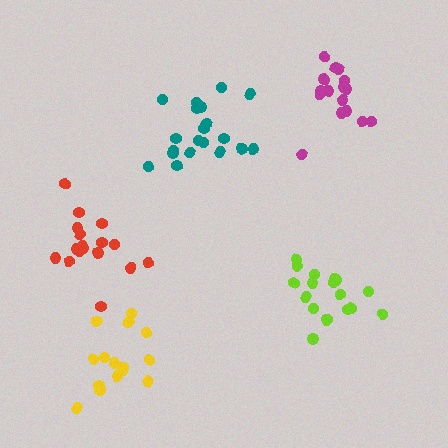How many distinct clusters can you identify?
There are 5 distinct clusters.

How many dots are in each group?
Group 1: 17 dots, Group 2: 16 dots, Group 3: 21 dots, Group 4: 15 dots, Group 5: 18 dots (87 total).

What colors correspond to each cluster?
The clusters are colored: red, magenta, teal, yellow, lime.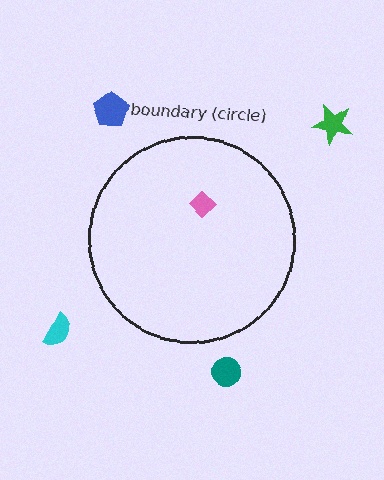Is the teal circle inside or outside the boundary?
Outside.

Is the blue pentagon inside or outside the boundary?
Outside.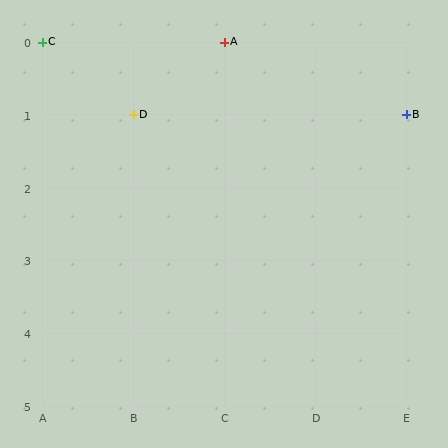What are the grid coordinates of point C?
Point C is at grid coordinates (A, 0).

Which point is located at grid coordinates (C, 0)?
Point A is at (C, 0).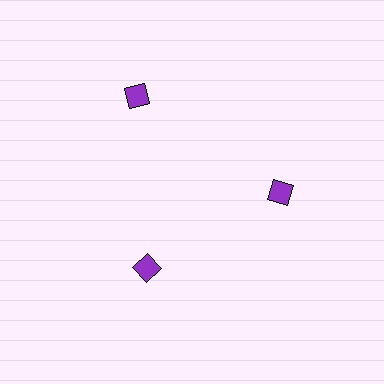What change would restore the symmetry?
The symmetry would be restored by moving it inward, back onto the ring so that all 3 diamonds sit at equal angles and equal distance from the center.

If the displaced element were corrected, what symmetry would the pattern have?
It would have 3-fold rotational symmetry — the pattern would map onto itself every 120 degrees.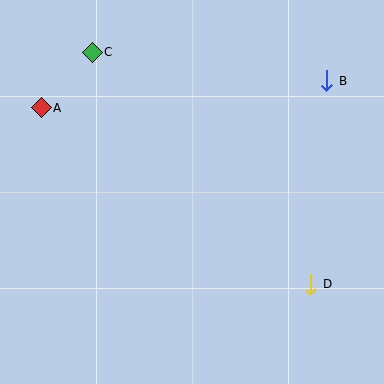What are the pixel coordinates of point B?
Point B is at (327, 81).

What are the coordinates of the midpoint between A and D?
The midpoint between A and D is at (176, 196).